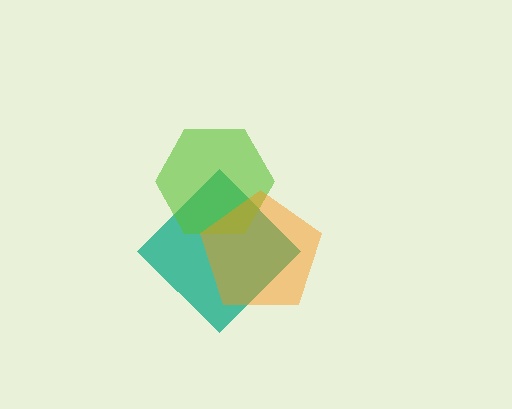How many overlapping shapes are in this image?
There are 3 overlapping shapes in the image.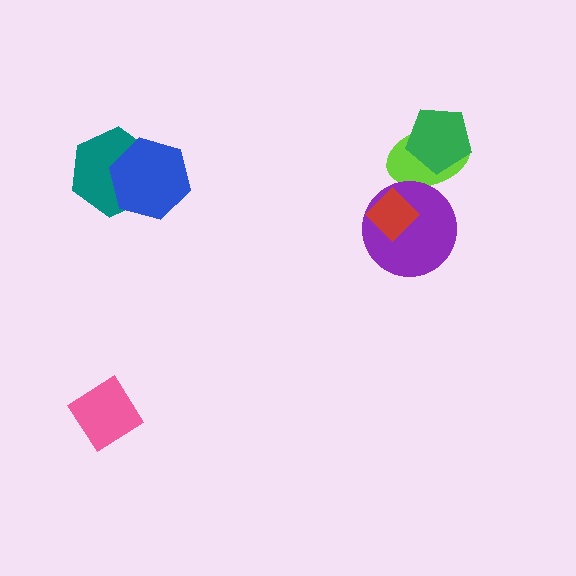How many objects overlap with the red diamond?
1 object overlaps with the red diamond.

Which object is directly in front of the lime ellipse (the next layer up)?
The green pentagon is directly in front of the lime ellipse.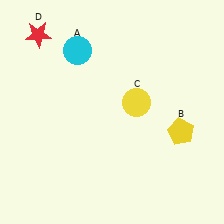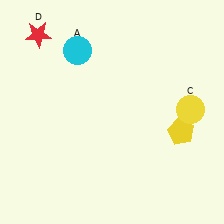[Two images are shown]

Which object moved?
The yellow circle (C) moved right.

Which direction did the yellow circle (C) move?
The yellow circle (C) moved right.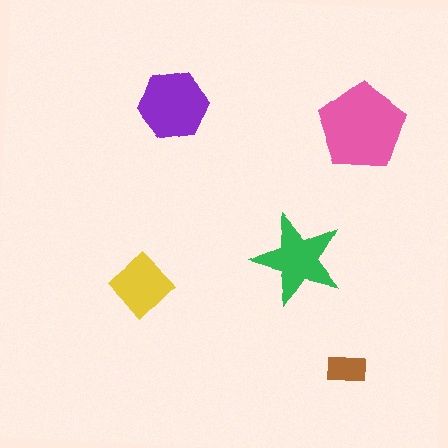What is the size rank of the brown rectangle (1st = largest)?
5th.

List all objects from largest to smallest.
The pink pentagon, the purple hexagon, the green star, the yellow diamond, the brown rectangle.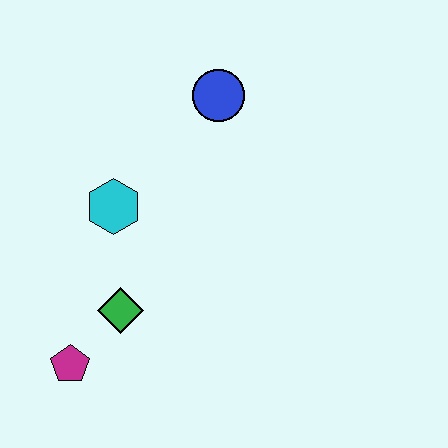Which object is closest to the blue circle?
The cyan hexagon is closest to the blue circle.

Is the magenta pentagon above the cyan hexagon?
No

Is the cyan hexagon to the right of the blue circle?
No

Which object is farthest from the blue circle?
The magenta pentagon is farthest from the blue circle.